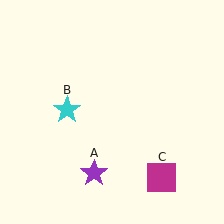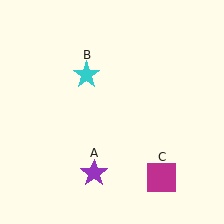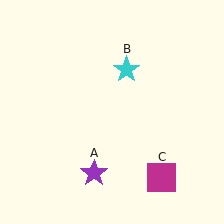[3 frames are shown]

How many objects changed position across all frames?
1 object changed position: cyan star (object B).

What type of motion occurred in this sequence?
The cyan star (object B) rotated clockwise around the center of the scene.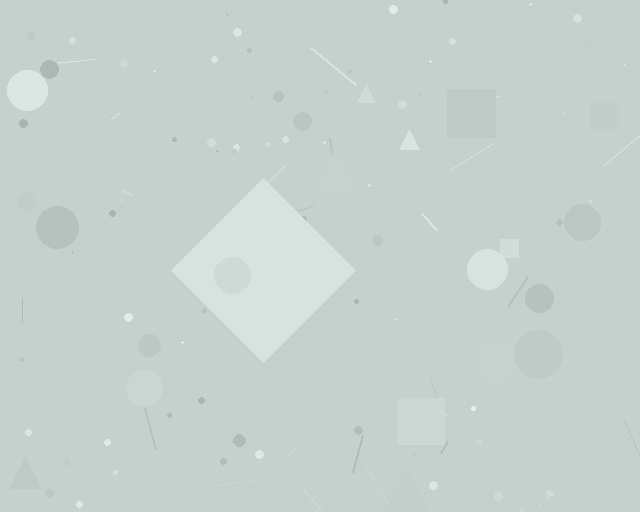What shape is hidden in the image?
A diamond is hidden in the image.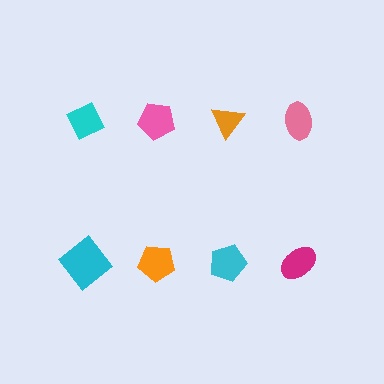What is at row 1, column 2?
A pink pentagon.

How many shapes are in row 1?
4 shapes.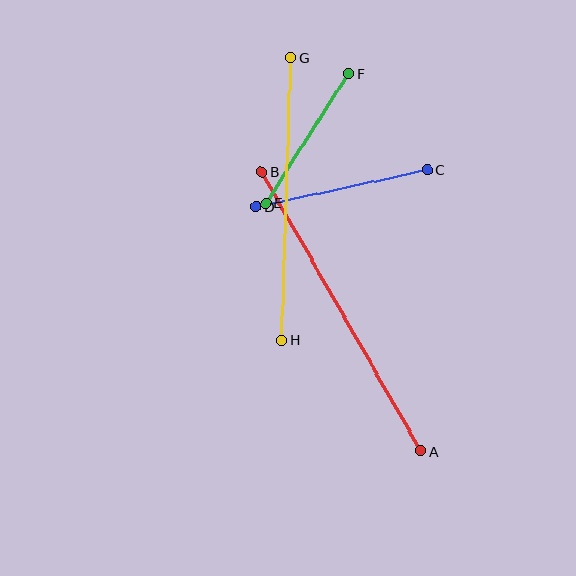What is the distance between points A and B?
The distance is approximately 321 pixels.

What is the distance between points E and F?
The distance is approximately 153 pixels.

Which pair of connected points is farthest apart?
Points A and B are farthest apart.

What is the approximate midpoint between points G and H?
The midpoint is at approximately (286, 199) pixels.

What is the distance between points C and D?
The distance is approximately 175 pixels.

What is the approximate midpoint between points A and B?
The midpoint is at approximately (341, 311) pixels.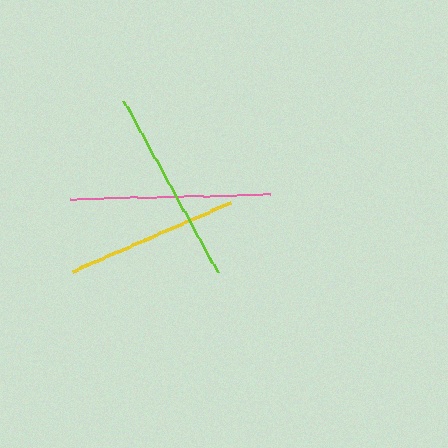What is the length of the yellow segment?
The yellow segment is approximately 172 pixels long.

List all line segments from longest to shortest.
From longest to shortest: pink, lime, yellow.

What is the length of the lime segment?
The lime segment is approximately 195 pixels long.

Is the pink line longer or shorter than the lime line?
The pink line is longer than the lime line.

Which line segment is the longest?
The pink line is the longest at approximately 200 pixels.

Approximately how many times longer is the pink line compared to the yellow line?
The pink line is approximately 1.2 times the length of the yellow line.